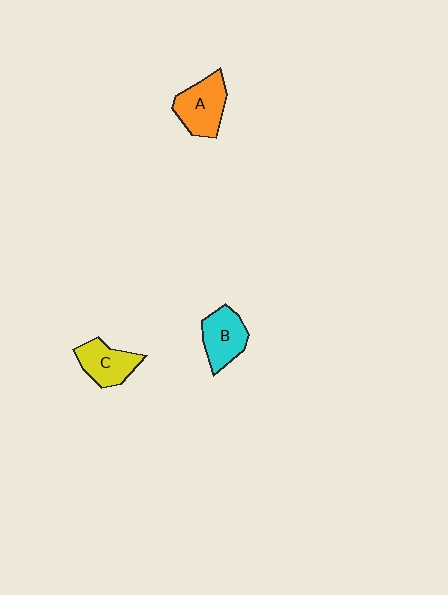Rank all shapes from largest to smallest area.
From largest to smallest: A (orange), B (cyan), C (yellow).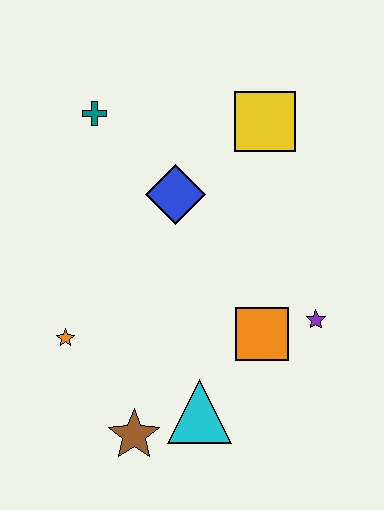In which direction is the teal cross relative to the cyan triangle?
The teal cross is above the cyan triangle.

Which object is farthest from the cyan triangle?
The teal cross is farthest from the cyan triangle.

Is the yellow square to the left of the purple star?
Yes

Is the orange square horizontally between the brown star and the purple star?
Yes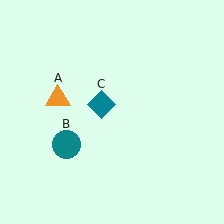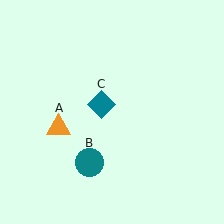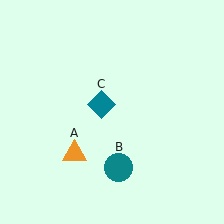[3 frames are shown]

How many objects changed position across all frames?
2 objects changed position: orange triangle (object A), teal circle (object B).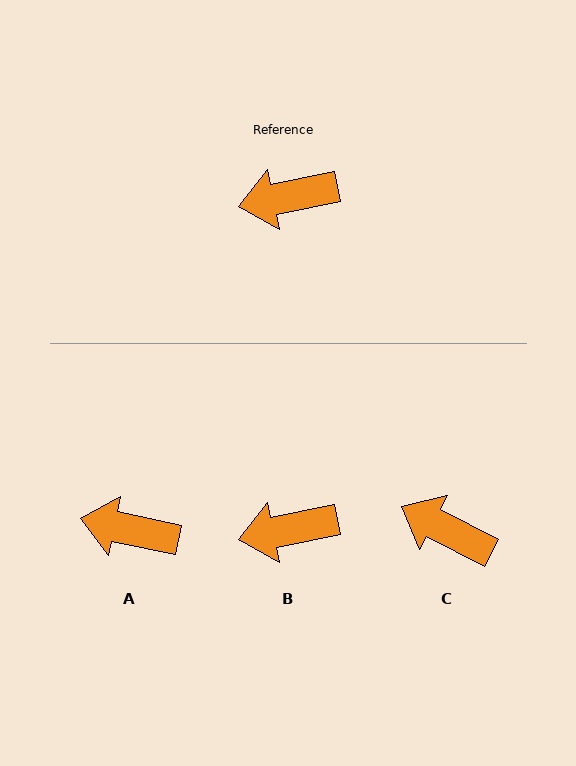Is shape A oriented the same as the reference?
No, it is off by about 24 degrees.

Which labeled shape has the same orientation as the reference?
B.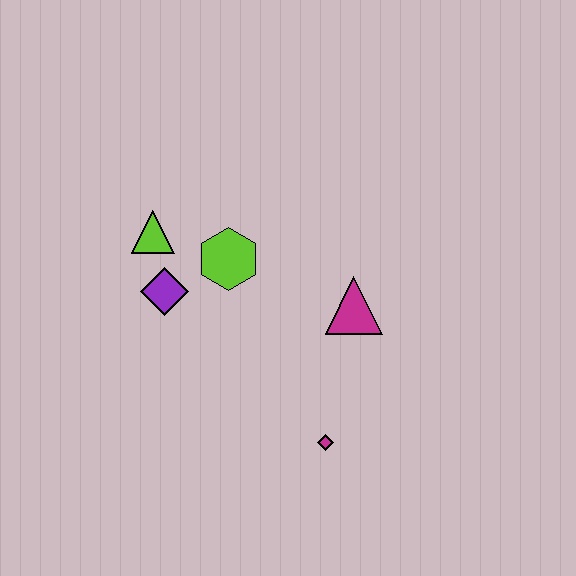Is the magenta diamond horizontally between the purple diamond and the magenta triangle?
Yes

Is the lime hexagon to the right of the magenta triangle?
No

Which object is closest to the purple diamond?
The lime triangle is closest to the purple diamond.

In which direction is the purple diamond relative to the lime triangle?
The purple diamond is below the lime triangle.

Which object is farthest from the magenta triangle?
The lime triangle is farthest from the magenta triangle.